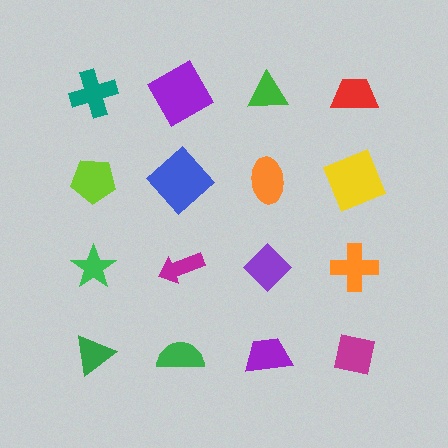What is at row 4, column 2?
A green semicircle.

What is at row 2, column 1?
A lime pentagon.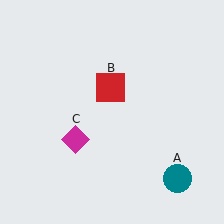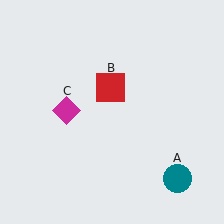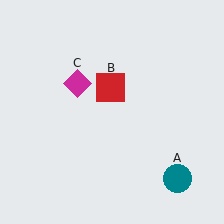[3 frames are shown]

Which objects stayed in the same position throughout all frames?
Teal circle (object A) and red square (object B) remained stationary.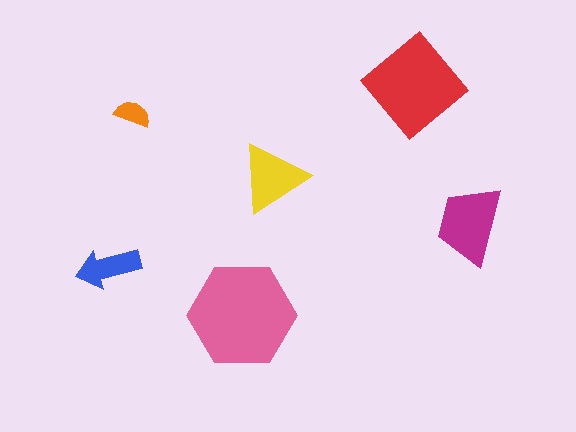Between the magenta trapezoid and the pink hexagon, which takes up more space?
The pink hexagon.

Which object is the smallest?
The orange semicircle.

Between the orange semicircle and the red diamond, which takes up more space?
The red diamond.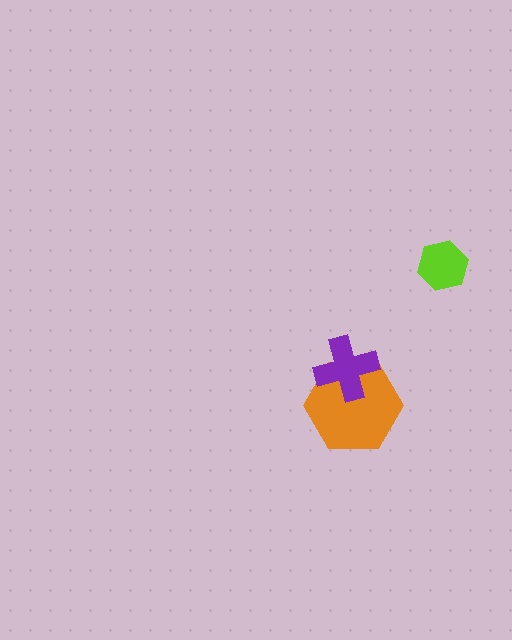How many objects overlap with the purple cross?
1 object overlaps with the purple cross.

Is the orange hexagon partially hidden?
Yes, it is partially covered by another shape.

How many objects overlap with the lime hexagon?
0 objects overlap with the lime hexagon.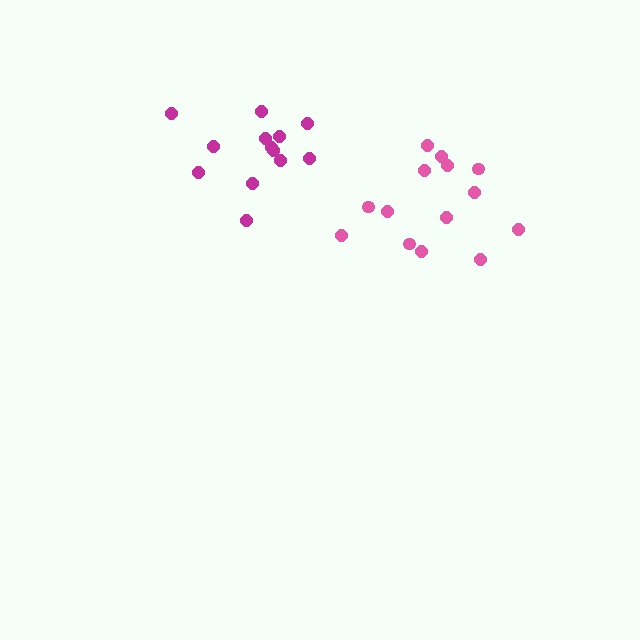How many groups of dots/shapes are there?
There are 2 groups.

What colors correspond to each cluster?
The clusters are colored: pink, magenta.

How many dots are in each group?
Group 1: 14 dots, Group 2: 13 dots (27 total).